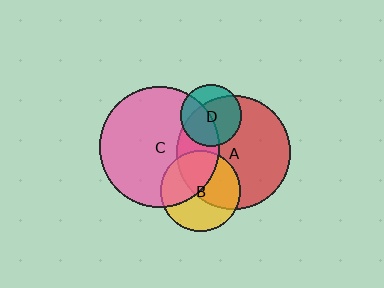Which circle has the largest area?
Circle C (pink).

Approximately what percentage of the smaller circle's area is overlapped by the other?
Approximately 45%.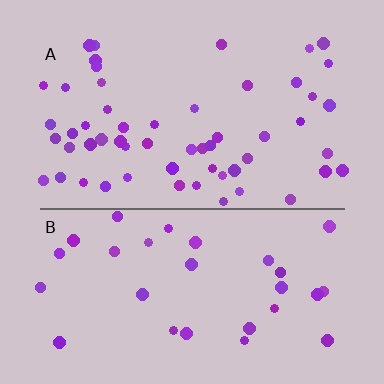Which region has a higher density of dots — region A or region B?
A (the top).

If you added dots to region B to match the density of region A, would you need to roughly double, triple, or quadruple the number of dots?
Approximately double.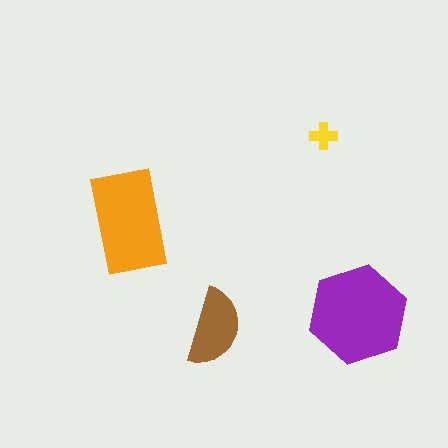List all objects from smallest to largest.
The yellow cross, the brown semicircle, the orange rectangle, the purple hexagon.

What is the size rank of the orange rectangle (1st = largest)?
2nd.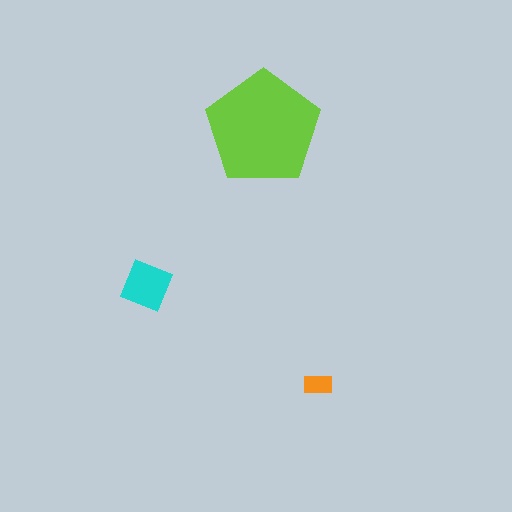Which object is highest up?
The lime pentagon is topmost.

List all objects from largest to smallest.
The lime pentagon, the cyan square, the orange rectangle.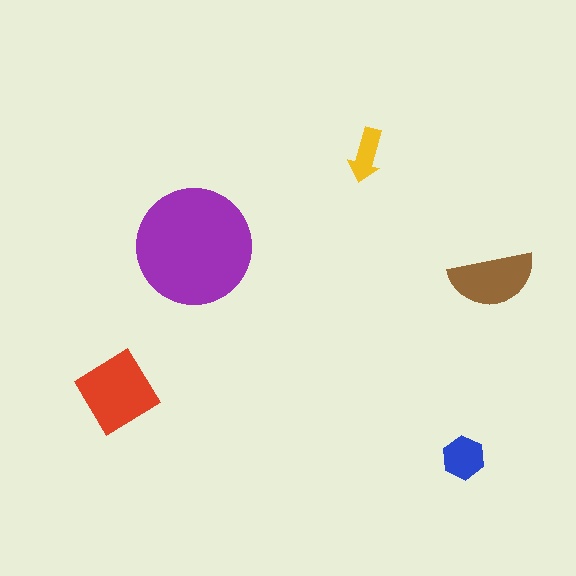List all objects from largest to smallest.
The purple circle, the red diamond, the brown semicircle, the blue hexagon, the yellow arrow.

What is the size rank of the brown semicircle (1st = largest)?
3rd.